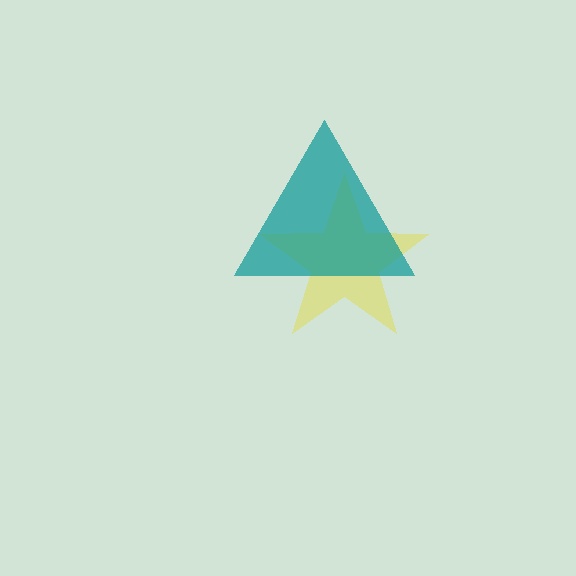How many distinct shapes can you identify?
There are 2 distinct shapes: a yellow star, a teal triangle.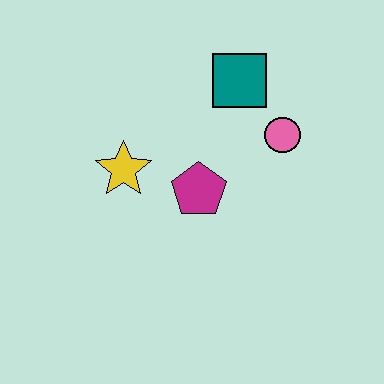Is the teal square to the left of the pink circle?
Yes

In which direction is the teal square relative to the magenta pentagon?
The teal square is above the magenta pentagon.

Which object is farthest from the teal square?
The yellow star is farthest from the teal square.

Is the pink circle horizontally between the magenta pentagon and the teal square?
No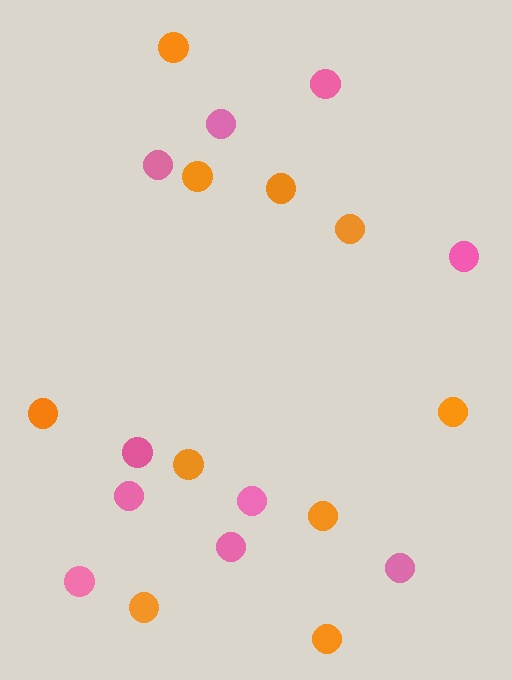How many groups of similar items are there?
There are 2 groups: one group of pink circles (10) and one group of orange circles (10).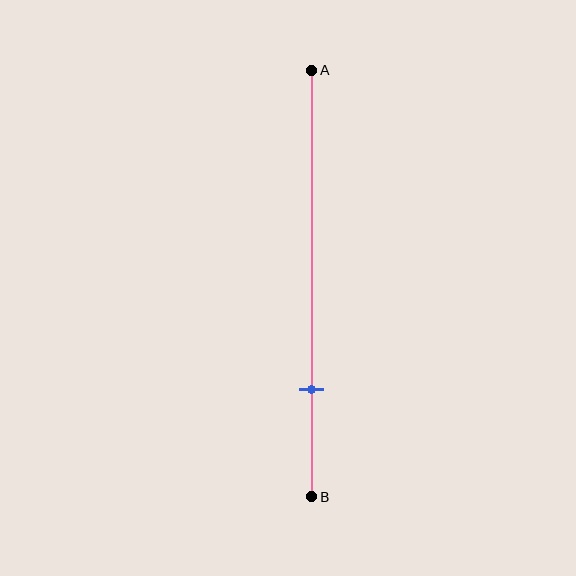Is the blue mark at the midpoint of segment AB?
No, the mark is at about 75% from A, not at the 50% midpoint.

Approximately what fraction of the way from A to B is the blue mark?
The blue mark is approximately 75% of the way from A to B.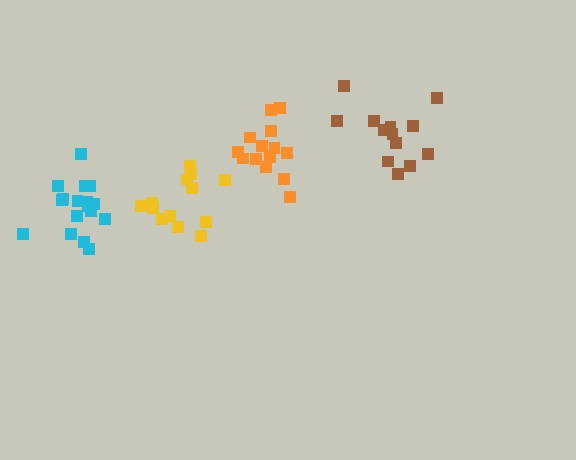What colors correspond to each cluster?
The clusters are colored: orange, brown, cyan, yellow.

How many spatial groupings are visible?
There are 4 spatial groupings.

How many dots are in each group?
Group 1: 14 dots, Group 2: 13 dots, Group 3: 17 dots, Group 4: 13 dots (57 total).